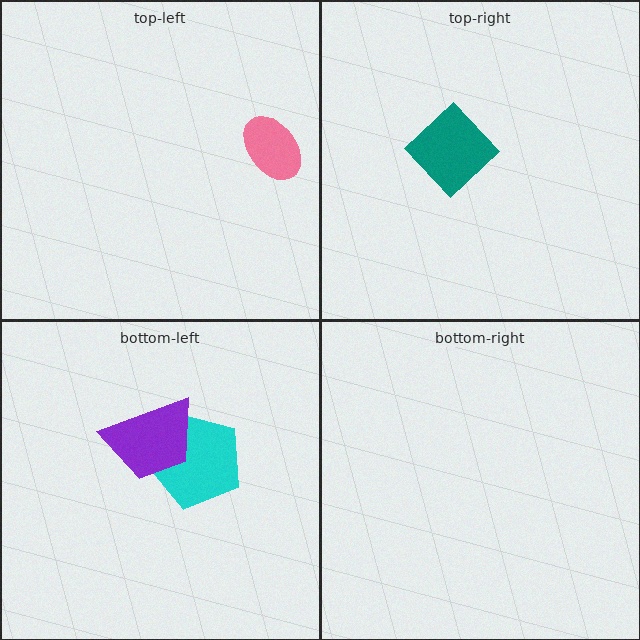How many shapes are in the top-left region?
1.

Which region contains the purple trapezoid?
The bottom-left region.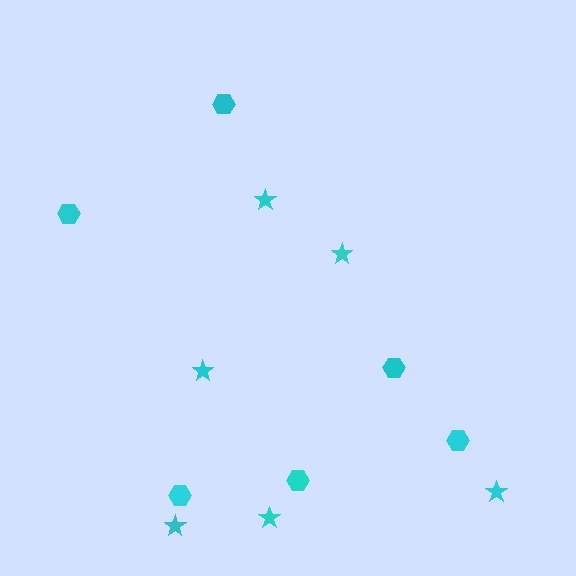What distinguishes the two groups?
There are 2 groups: one group of stars (6) and one group of hexagons (6).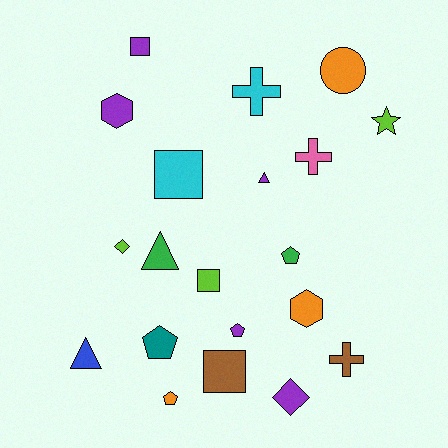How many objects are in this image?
There are 20 objects.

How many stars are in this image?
There is 1 star.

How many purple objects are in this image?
There are 5 purple objects.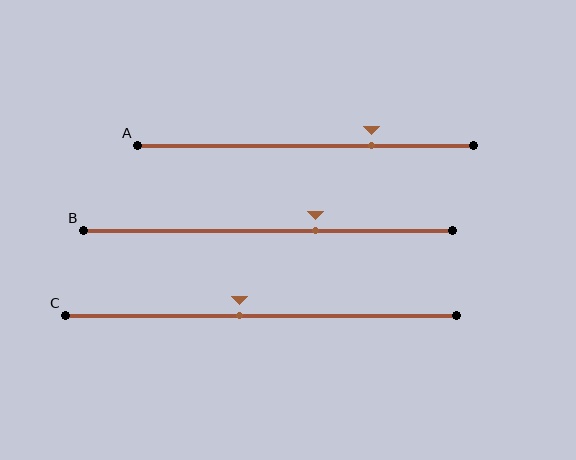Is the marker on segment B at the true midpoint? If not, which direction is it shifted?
No, the marker on segment B is shifted to the right by about 13% of the segment length.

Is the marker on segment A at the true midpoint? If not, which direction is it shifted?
No, the marker on segment A is shifted to the right by about 20% of the segment length.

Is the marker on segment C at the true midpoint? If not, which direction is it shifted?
No, the marker on segment C is shifted to the left by about 6% of the segment length.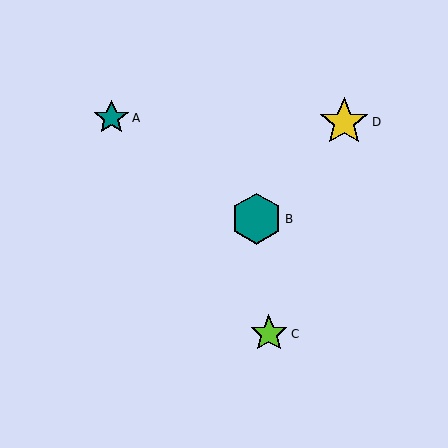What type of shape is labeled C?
Shape C is a lime star.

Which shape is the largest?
The teal hexagon (labeled B) is the largest.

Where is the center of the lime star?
The center of the lime star is at (269, 334).